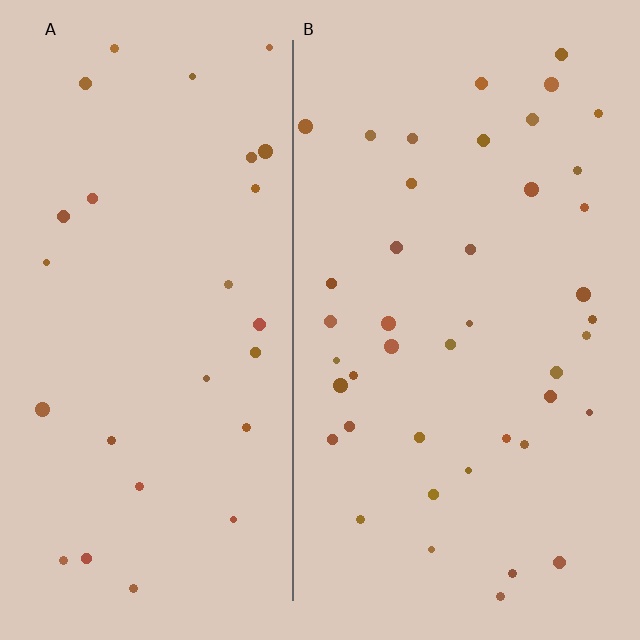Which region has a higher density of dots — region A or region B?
B (the right).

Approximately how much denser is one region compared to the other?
Approximately 1.6× — region B over region A.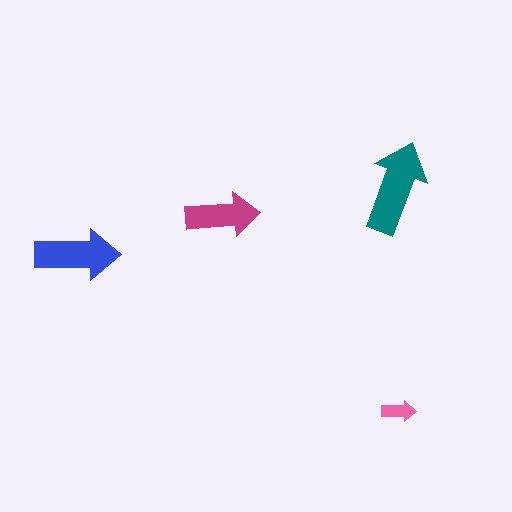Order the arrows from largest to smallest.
the teal one, the blue one, the magenta one, the pink one.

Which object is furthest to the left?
The blue arrow is leftmost.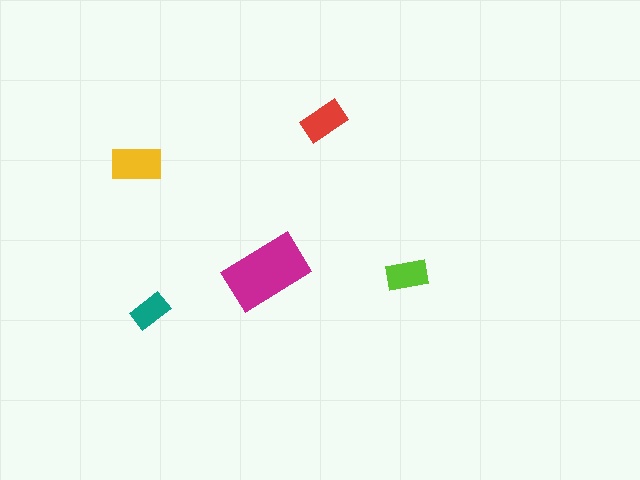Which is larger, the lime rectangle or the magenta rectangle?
The magenta one.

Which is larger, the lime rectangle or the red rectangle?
The red one.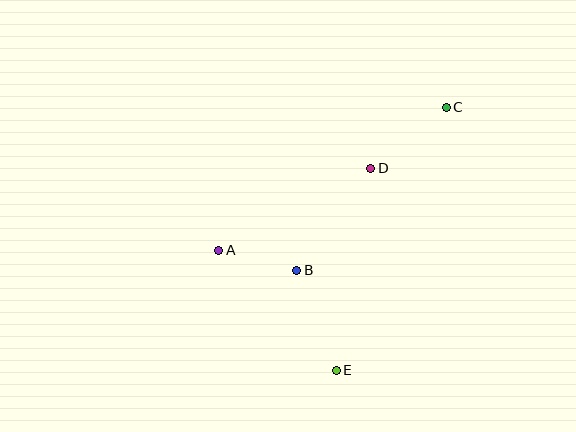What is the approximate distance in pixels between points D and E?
The distance between D and E is approximately 205 pixels.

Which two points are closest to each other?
Points A and B are closest to each other.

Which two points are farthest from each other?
Points C and E are farthest from each other.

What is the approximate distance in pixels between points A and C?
The distance between A and C is approximately 268 pixels.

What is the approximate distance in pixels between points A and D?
The distance between A and D is approximately 172 pixels.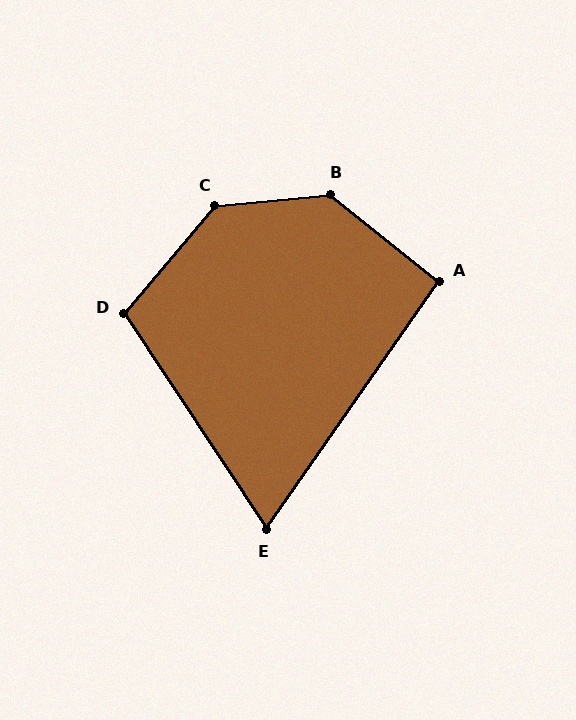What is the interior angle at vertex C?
Approximately 136 degrees (obtuse).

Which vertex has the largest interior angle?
B, at approximately 136 degrees.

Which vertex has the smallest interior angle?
E, at approximately 68 degrees.